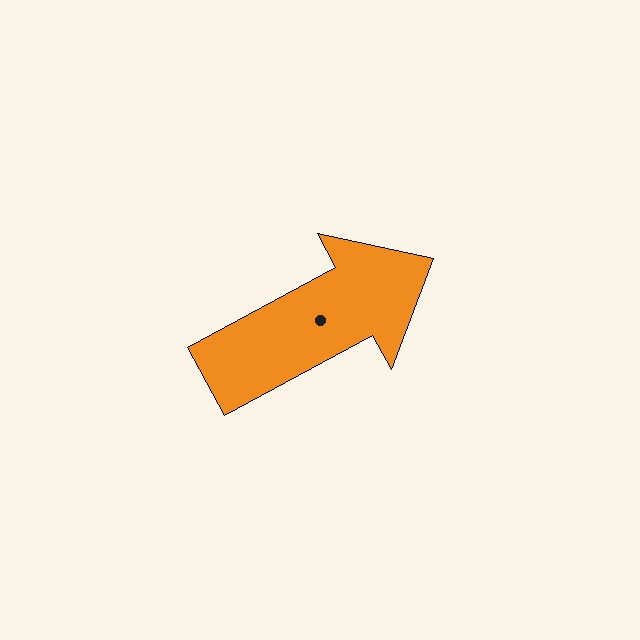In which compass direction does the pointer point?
Northeast.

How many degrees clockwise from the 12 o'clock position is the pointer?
Approximately 62 degrees.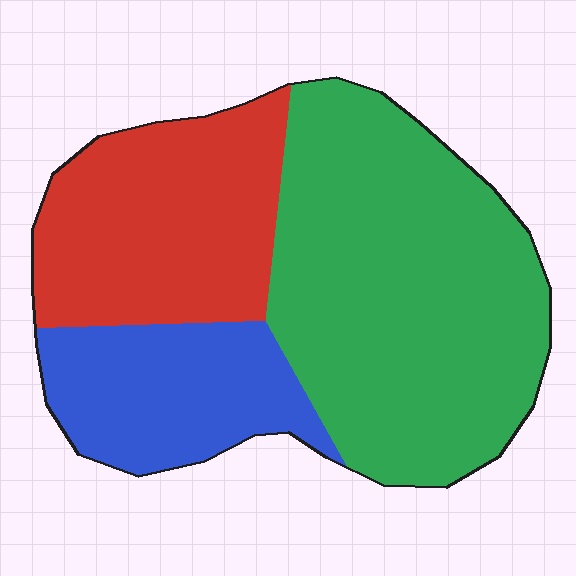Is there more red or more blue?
Red.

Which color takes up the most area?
Green, at roughly 50%.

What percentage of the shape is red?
Red covers about 30% of the shape.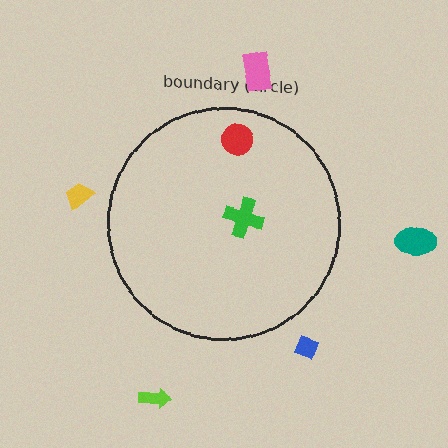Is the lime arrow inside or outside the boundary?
Outside.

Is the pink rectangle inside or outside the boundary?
Outside.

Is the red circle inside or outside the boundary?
Inside.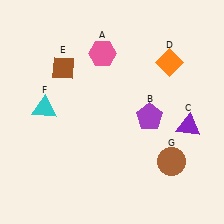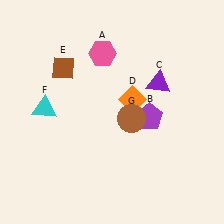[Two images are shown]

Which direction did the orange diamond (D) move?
The orange diamond (D) moved left.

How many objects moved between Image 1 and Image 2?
3 objects moved between the two images.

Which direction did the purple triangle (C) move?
The purple triangle (C) moved up.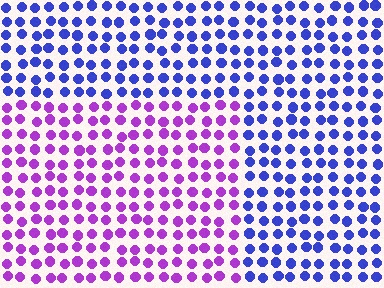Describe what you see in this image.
The image is filled with small blue elements in a uniform arrangement. A rectangle-shaped region is visible where the elements are tinted to a slightly different hue, forming a subtle color boundary.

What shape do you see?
I see a rectangle.